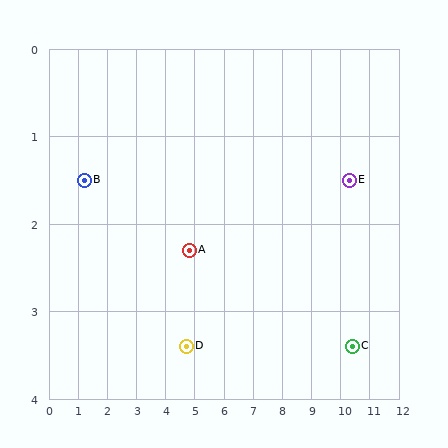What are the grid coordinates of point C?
Point C is at approximately (10.4, 3.4).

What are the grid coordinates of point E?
Point E is at approximately (10.3, 1.5).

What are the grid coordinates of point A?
Point A is at approximately (4.8, 2.3).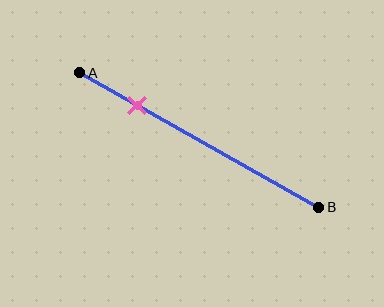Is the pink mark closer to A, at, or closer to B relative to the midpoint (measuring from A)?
The pink mark is closer to point A than the midpoint of segment AB.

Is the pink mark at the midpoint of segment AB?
No, the mark is at about 25% from A, not at the 50% midpoint.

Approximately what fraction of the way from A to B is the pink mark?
The pink mark is approximately 25% of the way from A to B.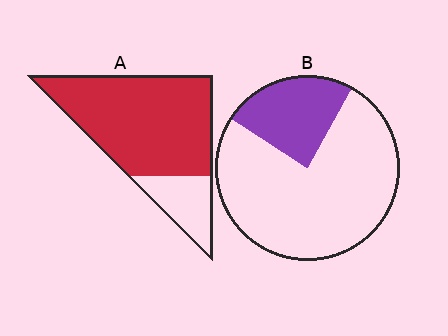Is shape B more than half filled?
No.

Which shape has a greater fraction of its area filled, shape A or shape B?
Shape A.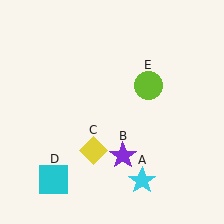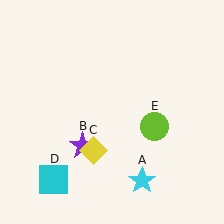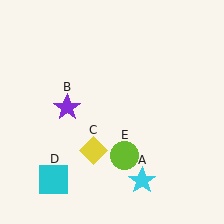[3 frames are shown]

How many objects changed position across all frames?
2 objects changed position: purple star (object B), lime circle (object E).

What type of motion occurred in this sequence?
The purple star (object B), lime circle (object E) rotated clockwise around the center of the scene.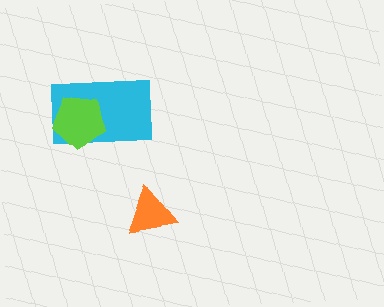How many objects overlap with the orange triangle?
0 objects overlap with the orange triangle.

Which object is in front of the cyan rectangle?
The lime pentagon is in front of the cyan rectangle.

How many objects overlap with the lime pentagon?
1 object overlaps with the lime pentagon.